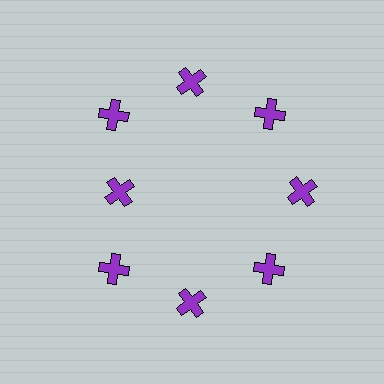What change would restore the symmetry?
The symmetry would be restored by moving it outward, back onto the ring so that all 8 crosses sit at equal angles and equal distance from the center.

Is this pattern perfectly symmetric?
No. The 8 purple crosses are arranged in a ring, but one element near the 9 o'clock position is pulled inward toward the center, breaking the 8-fold rotational symmetry.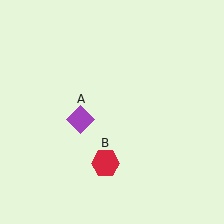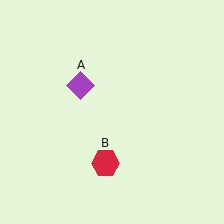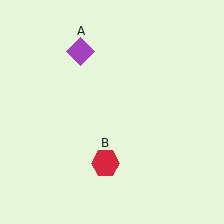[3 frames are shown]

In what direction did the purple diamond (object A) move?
The purple diamond (object A) moved up.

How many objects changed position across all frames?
1 object changed position: purple diamond (object A).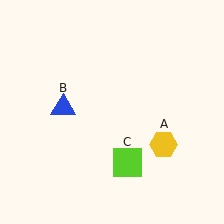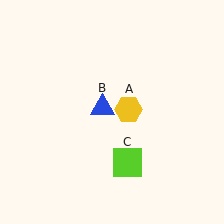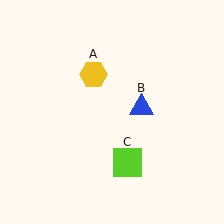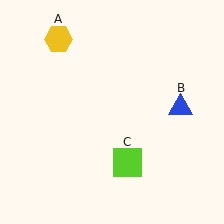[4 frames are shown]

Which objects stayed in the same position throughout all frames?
Lime square (object C) remained stationary.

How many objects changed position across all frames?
2 objects changed position: yellow hexagon (object A), blue triangle (object B).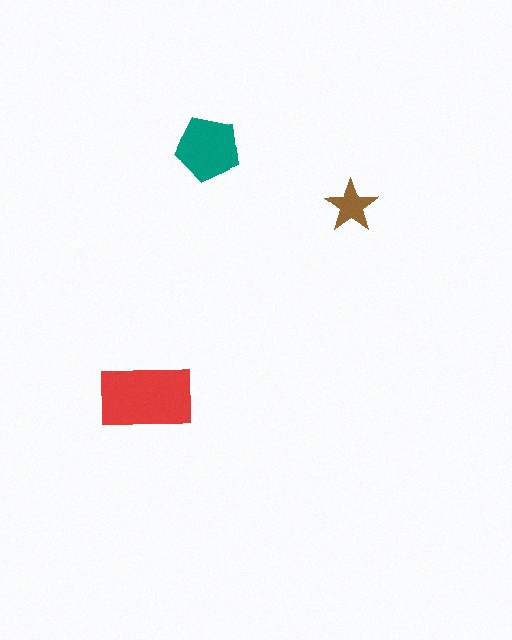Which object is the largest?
The red rectangle.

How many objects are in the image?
There are 3 objects in the image.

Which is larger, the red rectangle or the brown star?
The red rectangle.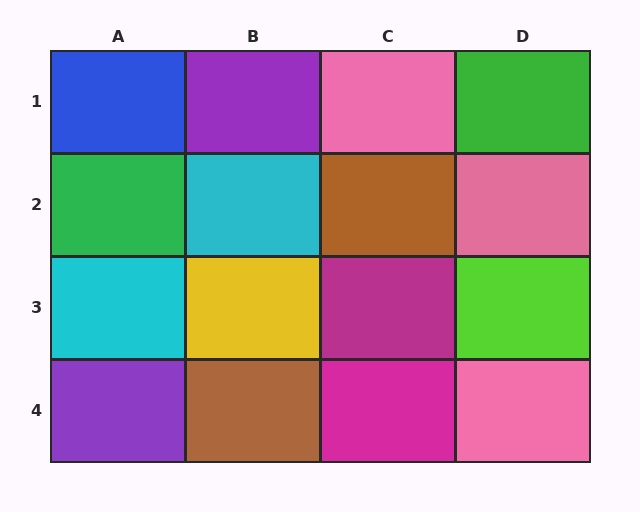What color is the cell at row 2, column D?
Pink.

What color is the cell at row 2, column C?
Brown.